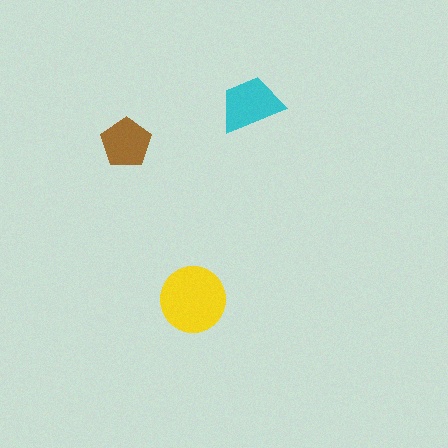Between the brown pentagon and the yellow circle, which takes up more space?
The yellow circle.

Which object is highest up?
The cyan trapezoid is topmost.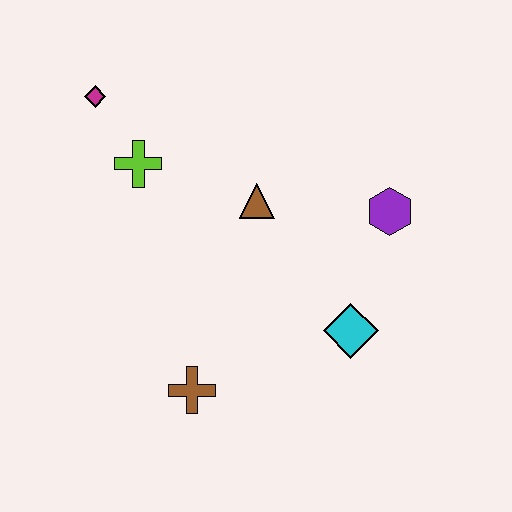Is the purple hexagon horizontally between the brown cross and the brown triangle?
No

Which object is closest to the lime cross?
The magenta diamond is closest to the lime cross.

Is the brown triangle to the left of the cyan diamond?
Yes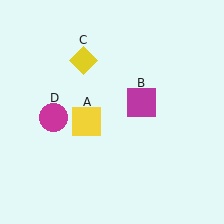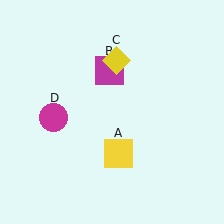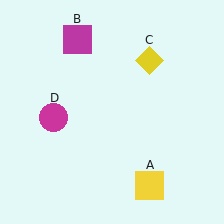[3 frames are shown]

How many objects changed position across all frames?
3 objects changed position: yellow square (object A), magenta square (object B), yellow diamond (object C).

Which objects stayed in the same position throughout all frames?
Magenta circle (object D) remained stationary.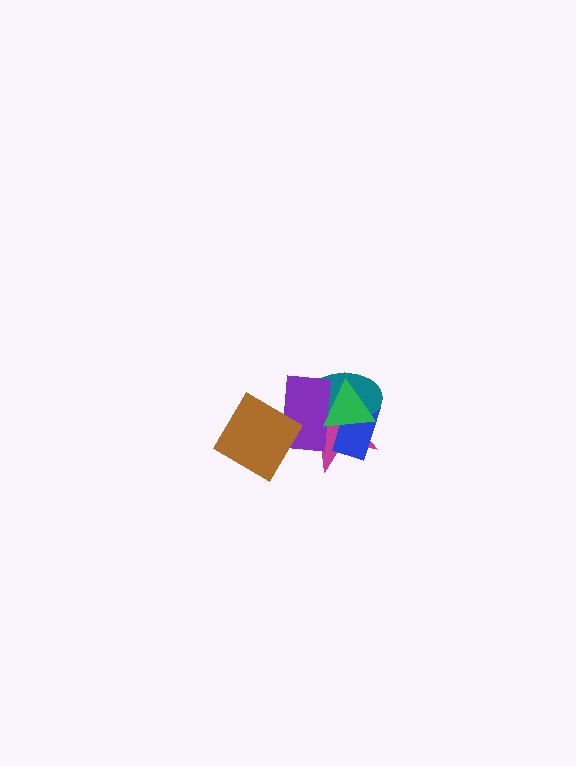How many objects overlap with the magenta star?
5 objects overlap with the magenta star.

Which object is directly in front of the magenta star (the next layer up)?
The blue rectangle is directly in front of the magenta star.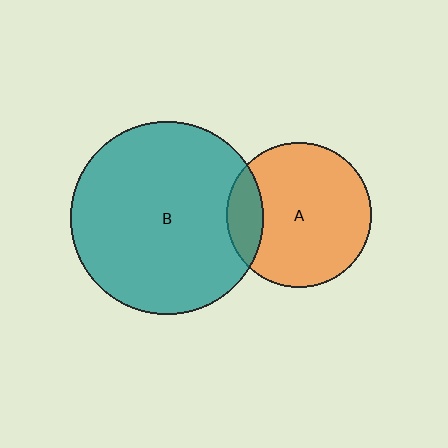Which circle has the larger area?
Circle B (teal).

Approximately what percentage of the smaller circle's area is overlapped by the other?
Approximately 15%.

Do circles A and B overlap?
Yes.